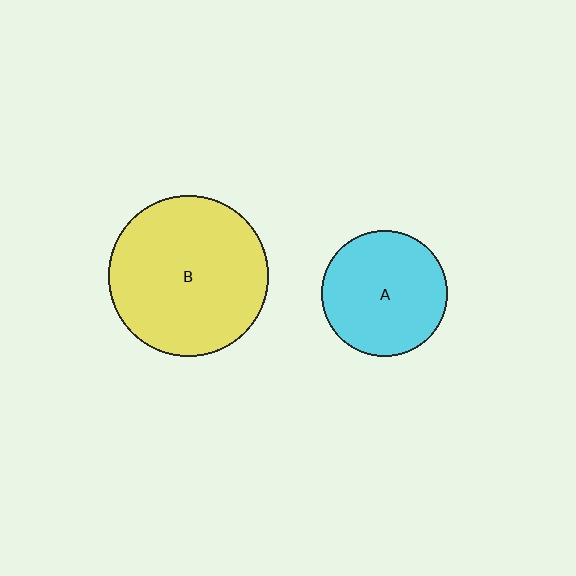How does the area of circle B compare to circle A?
Approximately 1.6 times.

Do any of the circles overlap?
No, none of the circles overlap.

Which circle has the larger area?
Circle B (yellow).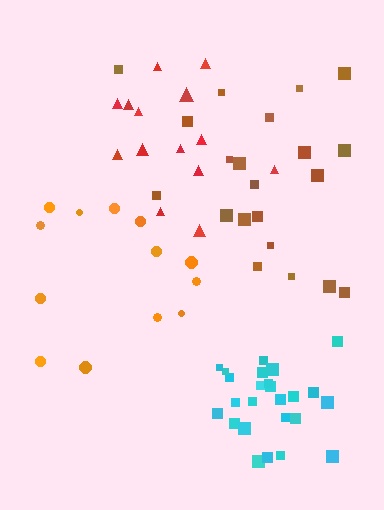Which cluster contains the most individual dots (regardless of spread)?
Cyan (25).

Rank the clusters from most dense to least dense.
cyan, brown, orange, red.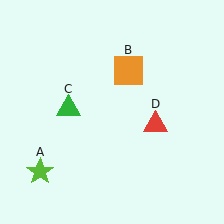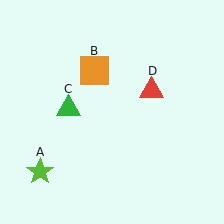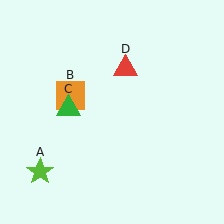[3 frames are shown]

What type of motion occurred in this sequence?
The orange square (object B), red triangle (object D) rotated counterclockwise around the center of the scene.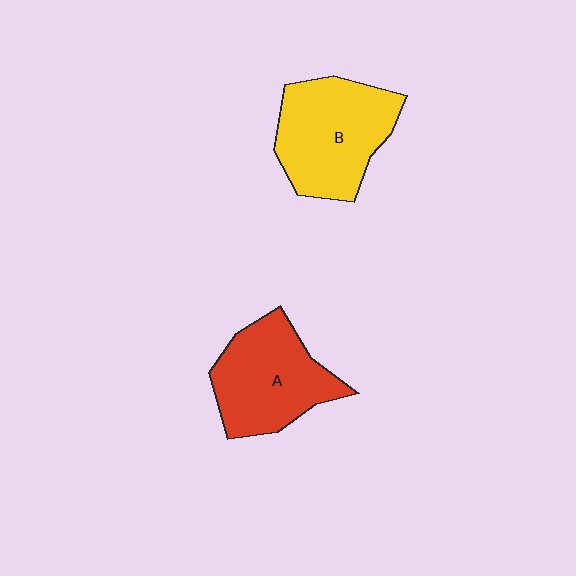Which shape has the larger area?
Shape B (yellow).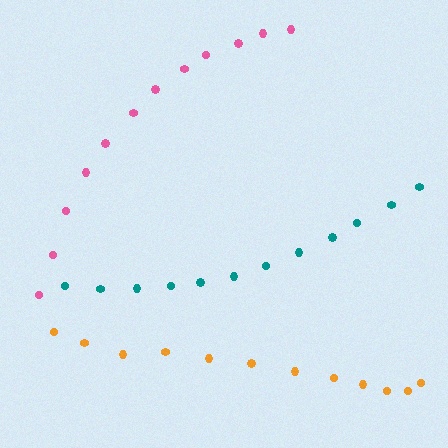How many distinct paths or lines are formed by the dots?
There are 3 distinct paths.